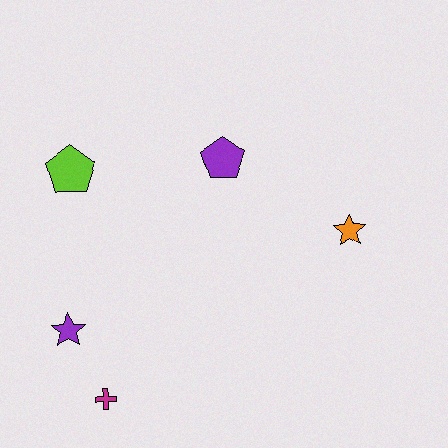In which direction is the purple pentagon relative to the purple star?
The purple pentagon is above the purple star.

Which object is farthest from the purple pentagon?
The magenta cross is farthest from the purple pentagon.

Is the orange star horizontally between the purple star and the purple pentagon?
No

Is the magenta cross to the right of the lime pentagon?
Yes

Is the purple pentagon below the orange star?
No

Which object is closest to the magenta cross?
The purple star is closest to the magenta cross.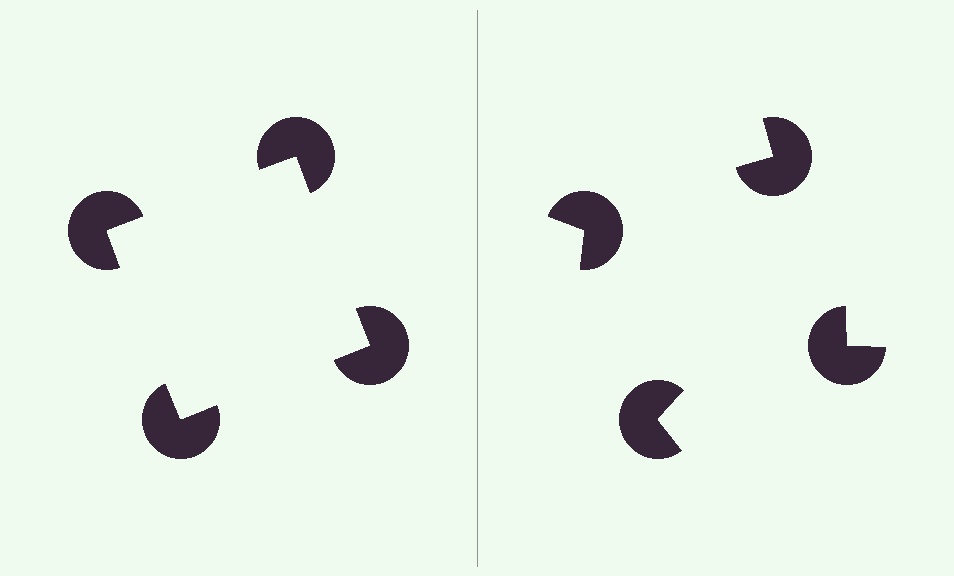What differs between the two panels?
The pac-man discs are positioned identically on both sides; only the wedge orientations differ. On the left they align to a square; on the right they are misaligned.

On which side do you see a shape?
An illusory square appears on the left side. On the right side the wedge cuts are rotated, so no coherent shape forms.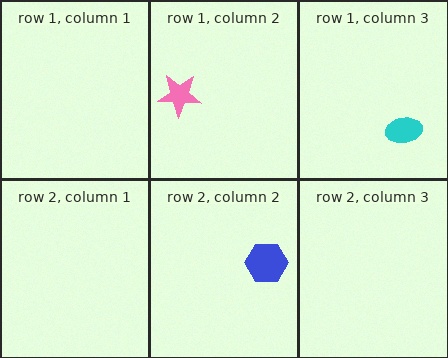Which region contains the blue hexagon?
The row 2, column 2 region.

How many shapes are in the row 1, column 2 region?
1.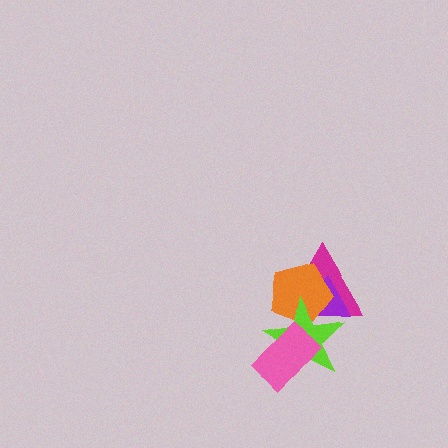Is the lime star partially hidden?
Yes, it is partially covered by another shape.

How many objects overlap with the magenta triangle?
3 objects overlap with the magenta triangle.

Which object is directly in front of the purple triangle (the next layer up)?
The orange pentagon is directly in front of the purple triangle.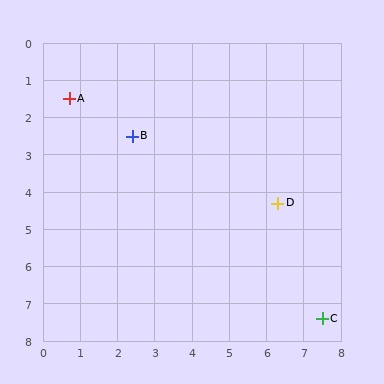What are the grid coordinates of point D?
Point D is at approximately (6.3, 4.3).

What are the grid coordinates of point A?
Point A is at approximately (0.7, 1.5).